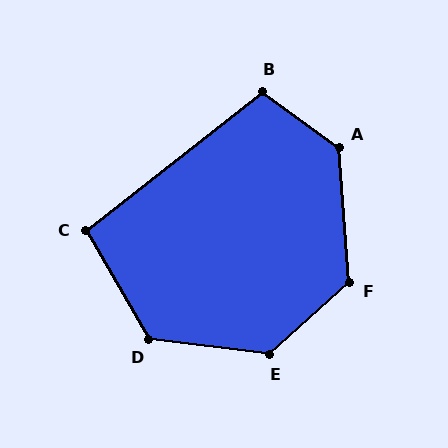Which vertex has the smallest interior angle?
C, at approximately 98 degrees.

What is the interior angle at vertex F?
Approximately 128 degrees (obtuse).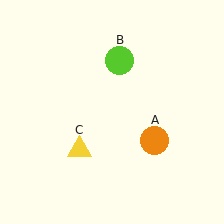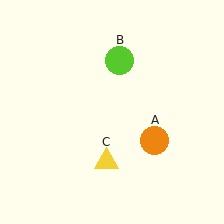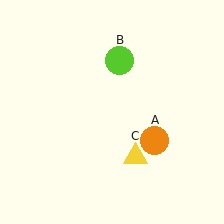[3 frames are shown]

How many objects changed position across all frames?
1 object changed position: yellow triangle (object C).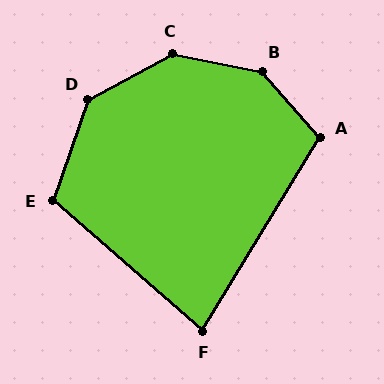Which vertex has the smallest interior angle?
F, at approximately 80 degrees.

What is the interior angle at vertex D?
Approximately 137 degrees (obtuse).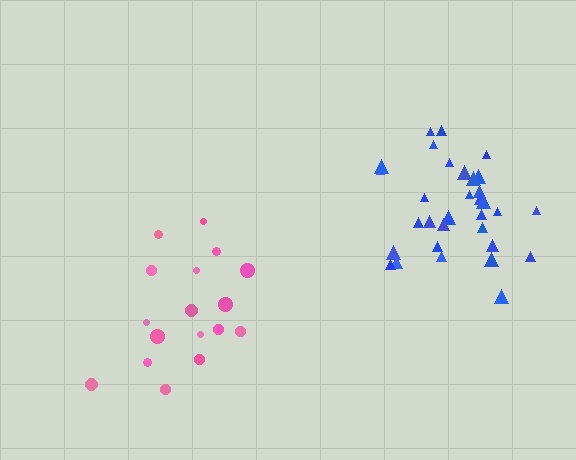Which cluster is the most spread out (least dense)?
Pink.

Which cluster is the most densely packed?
Blue.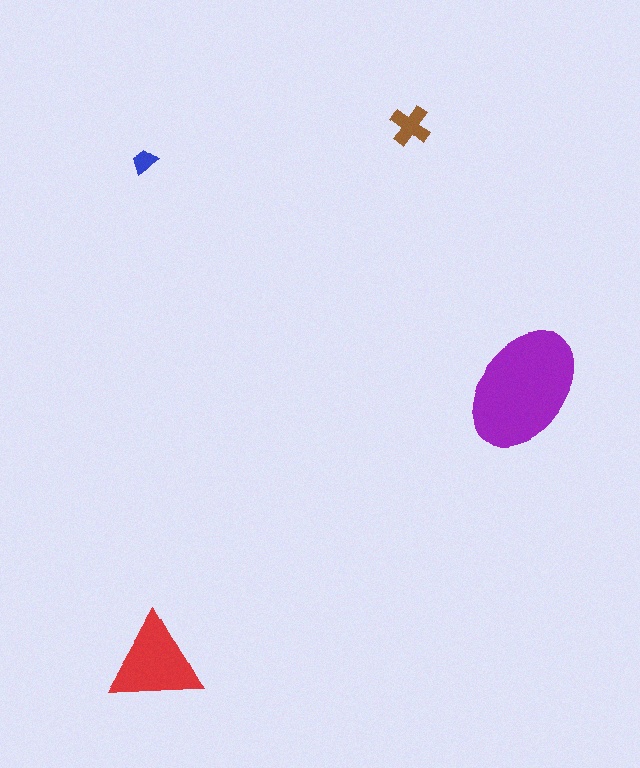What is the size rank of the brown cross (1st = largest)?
3rd.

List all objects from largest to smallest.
The purple ellipse, the red triangle, the brown cross, the blue trapezoid.